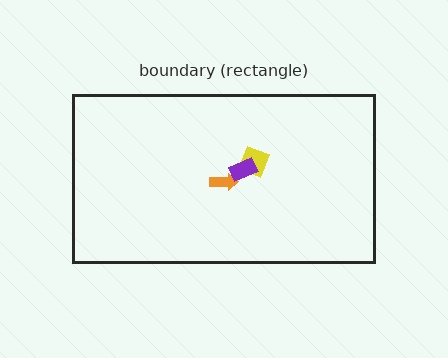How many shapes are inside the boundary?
3 inside, 0 outside.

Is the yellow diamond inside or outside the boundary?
Inside.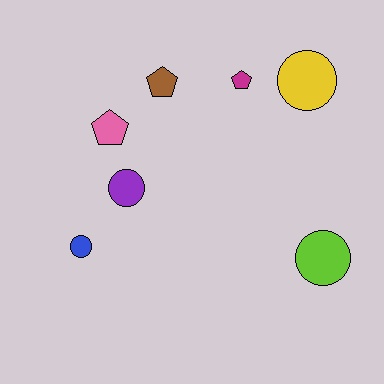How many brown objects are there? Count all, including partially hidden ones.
There is 1 brown object.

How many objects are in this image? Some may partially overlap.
There are 7 objects.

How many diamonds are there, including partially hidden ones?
There are no diamonds.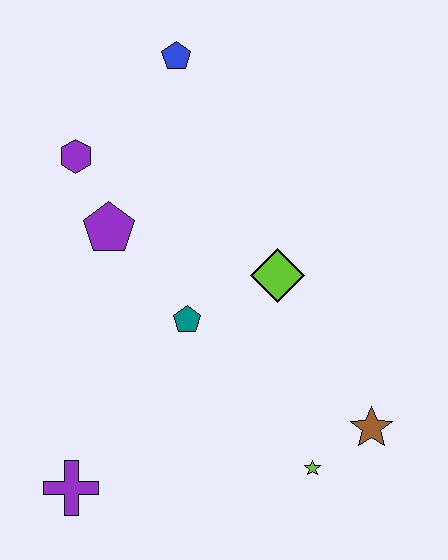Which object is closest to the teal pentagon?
The lime diamond is closest to the teal pentagon.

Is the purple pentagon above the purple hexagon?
No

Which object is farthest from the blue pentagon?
The purple cross is farthest from the blue pentagon.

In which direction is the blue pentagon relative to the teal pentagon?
The blue pentagon is above the teal pentagon.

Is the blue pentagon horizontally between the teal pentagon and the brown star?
No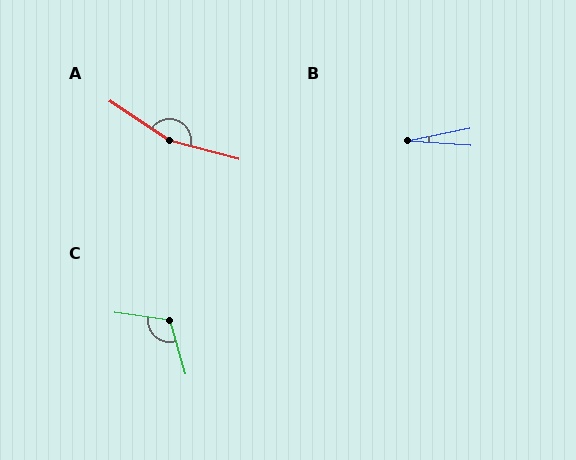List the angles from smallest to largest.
B (15°), C (114°), A (162°).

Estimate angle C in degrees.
Approximately 114 degrees.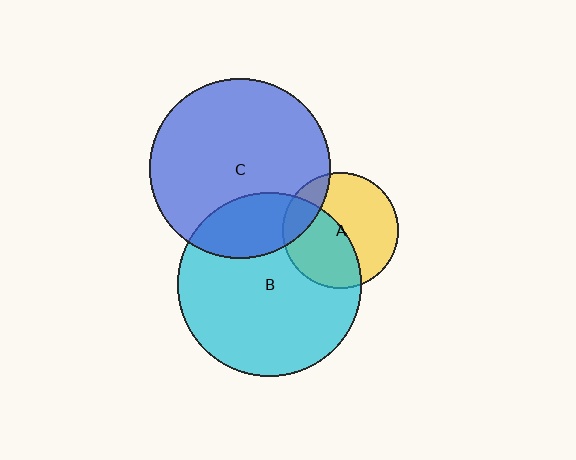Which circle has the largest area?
Circle B (cyan).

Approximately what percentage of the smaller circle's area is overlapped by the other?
Approximately 45%.